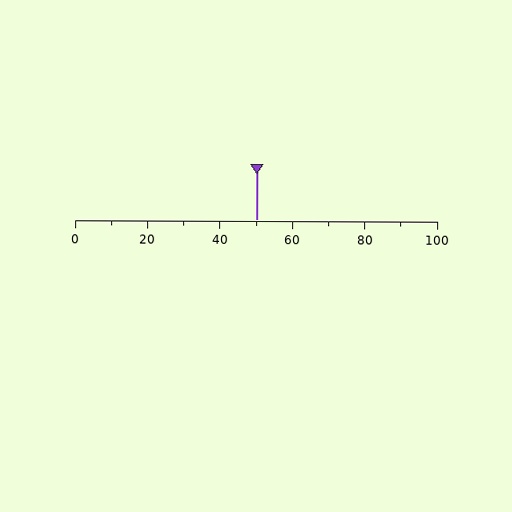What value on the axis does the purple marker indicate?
The marker indicates approximately 50.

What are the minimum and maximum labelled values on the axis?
The axis runs from 0 to 100.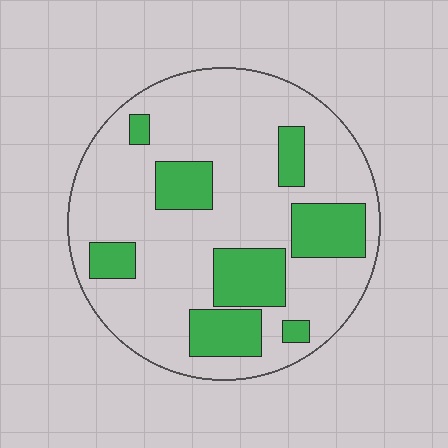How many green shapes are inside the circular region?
8.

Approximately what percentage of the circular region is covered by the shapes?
Approximately 25%.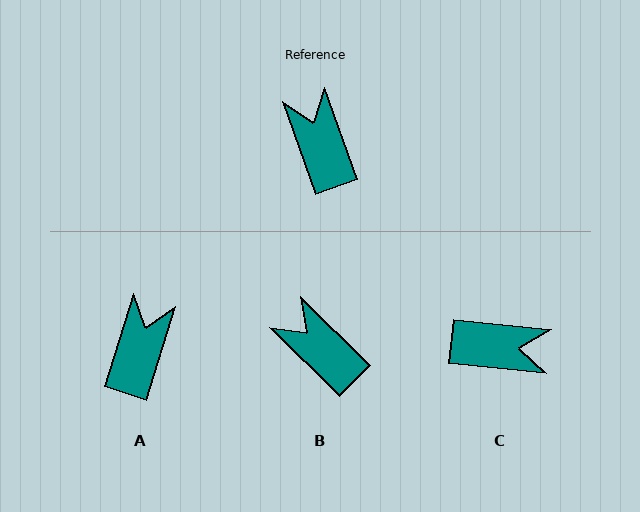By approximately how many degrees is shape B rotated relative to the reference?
Approximately 25 degrees counter-clockwise.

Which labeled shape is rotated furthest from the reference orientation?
C, about 116 degrees away.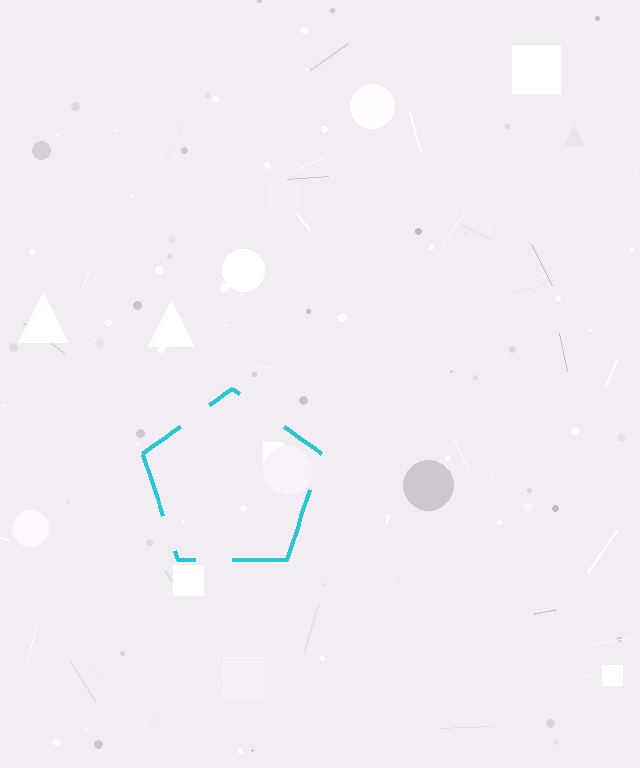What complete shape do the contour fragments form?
The contour fragments form a pentagon.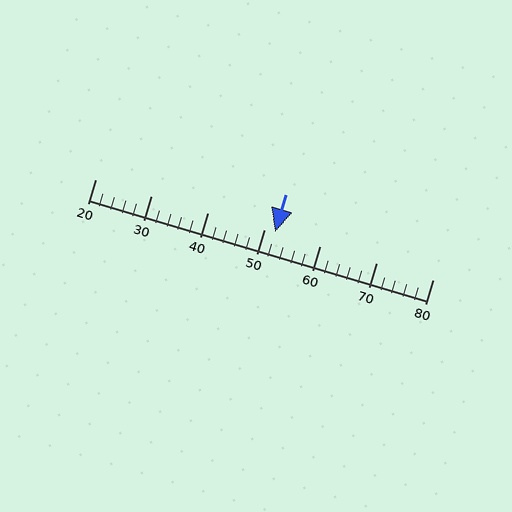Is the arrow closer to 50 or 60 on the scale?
The arrow is closer to 50.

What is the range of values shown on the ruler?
The ruler shows values from 20 to 80.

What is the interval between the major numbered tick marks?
The major tick marks are spaced 10 units apart.